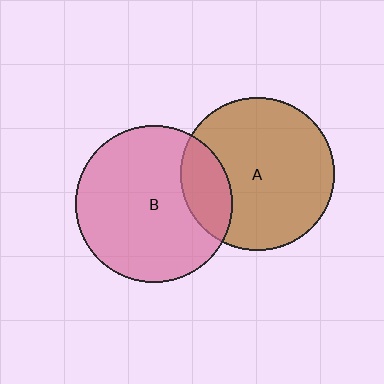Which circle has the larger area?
Circle B (pink).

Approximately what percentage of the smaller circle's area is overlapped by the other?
Approximately 20%.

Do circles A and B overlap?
Yes.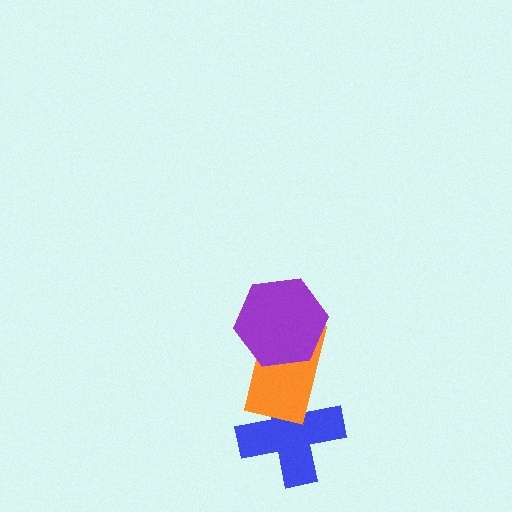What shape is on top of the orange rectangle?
The purple hexagon is on top of the orange rectangle.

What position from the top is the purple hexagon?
The purple hexagon is 1st from the top.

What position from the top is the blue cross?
The blue cross is 3rd from the top.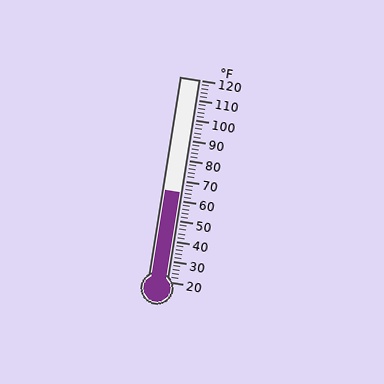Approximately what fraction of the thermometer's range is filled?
The thermometer is filled to approximately 45% of its range.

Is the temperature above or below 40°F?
The temperature is above 40°F.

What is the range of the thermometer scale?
The thermometer scale ranges from 20°F to 120°F.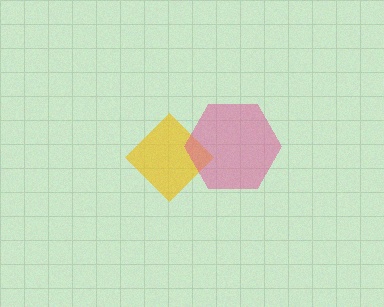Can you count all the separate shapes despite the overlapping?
Yes, there are 2 separate shapes.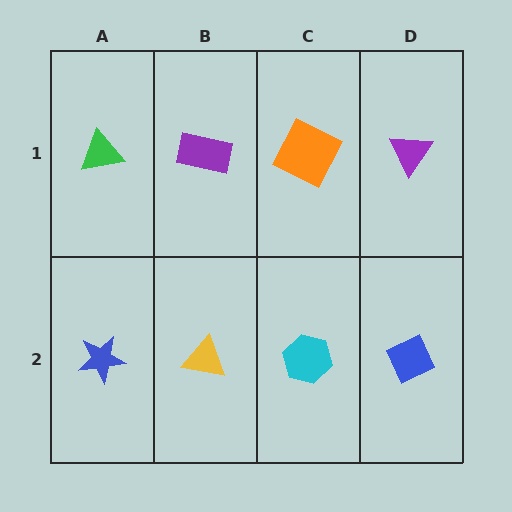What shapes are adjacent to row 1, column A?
A blue star (row 2, column A), a purple rectangle (row 1, column B).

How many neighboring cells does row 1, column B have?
3.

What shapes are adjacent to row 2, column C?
An orange square (row 1, column C), a yellow triangle (row 2, column B), a blue diamond (row 2, column D).